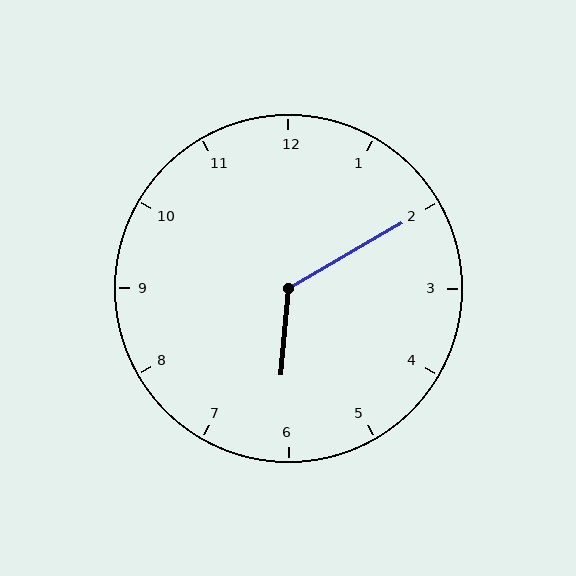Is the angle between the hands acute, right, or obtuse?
It is obtuse.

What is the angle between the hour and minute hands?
Approximately 125 degrees.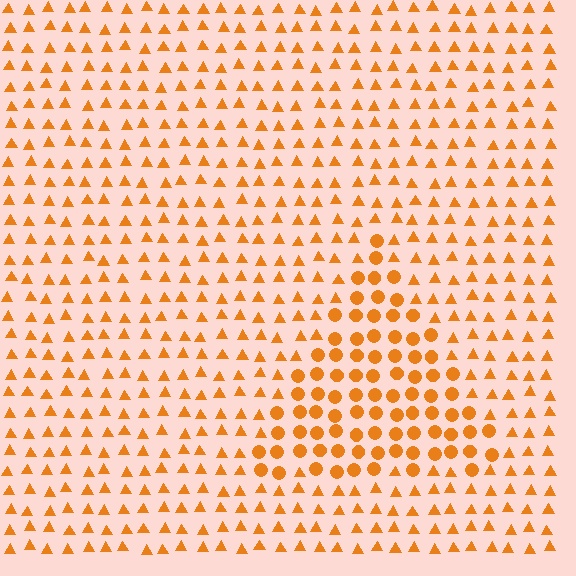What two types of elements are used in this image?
The image uses circles inside the triangle region and triangles outside it.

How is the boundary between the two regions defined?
The boundary is defined by a change in element shape: circles inside vs. triangles outside. All elements share the same color and spacing.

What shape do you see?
I see a triangle.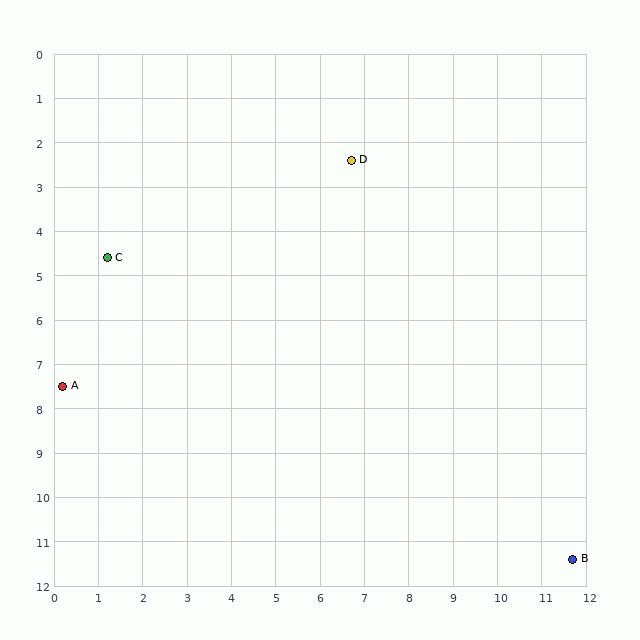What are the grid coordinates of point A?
Point A is at approximately (0.2, 7.5).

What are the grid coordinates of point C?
Point C is at approximately (1.2, 4.6).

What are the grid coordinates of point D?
Point D is at approximately (6.7, 2.4).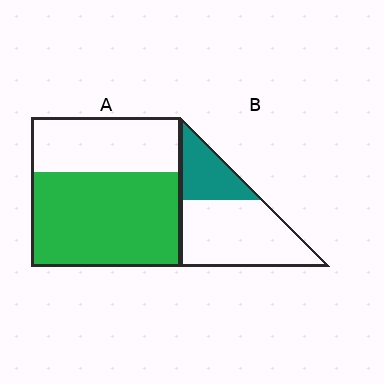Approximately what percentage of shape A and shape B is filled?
A is approximately 65% and B is approximately 30%.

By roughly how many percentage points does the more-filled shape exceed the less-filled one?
By roughly 35 percentage points (A over B).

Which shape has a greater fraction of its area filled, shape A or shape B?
Shape A.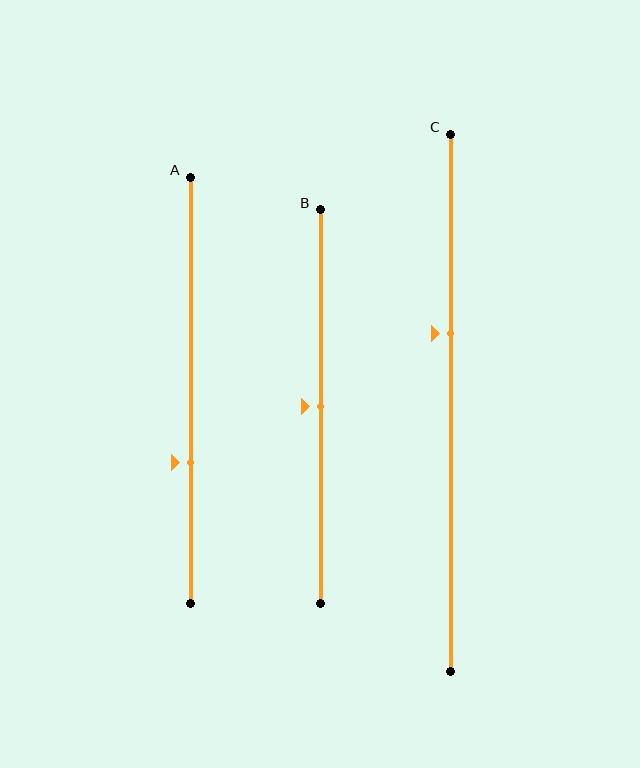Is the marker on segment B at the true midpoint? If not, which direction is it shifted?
Yes, the marker on segment B is at the true midpoint.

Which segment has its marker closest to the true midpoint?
Segment B has its marker closest to the true midpoint.